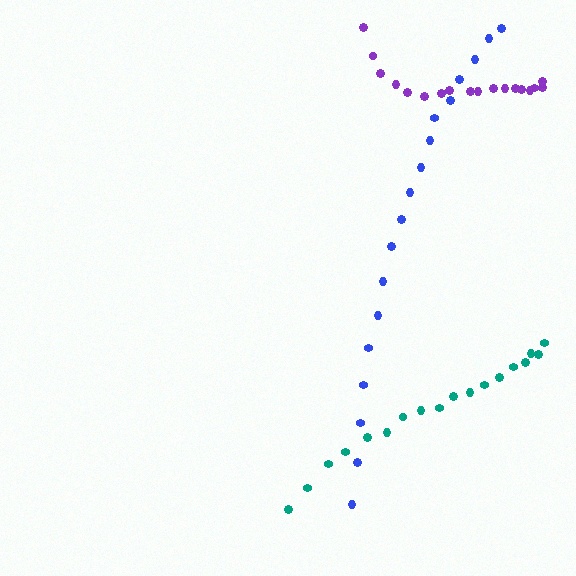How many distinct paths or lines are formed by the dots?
There are 3 distinct paths.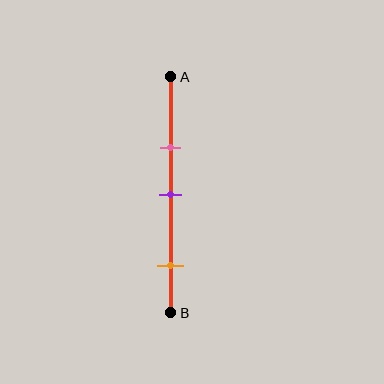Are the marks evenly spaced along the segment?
No, the marks are not evenly spaced.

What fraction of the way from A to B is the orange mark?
The orange mark is approximately 80% (0.8) of the way from A to B.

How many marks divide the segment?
There are 3 marks dividing the segment.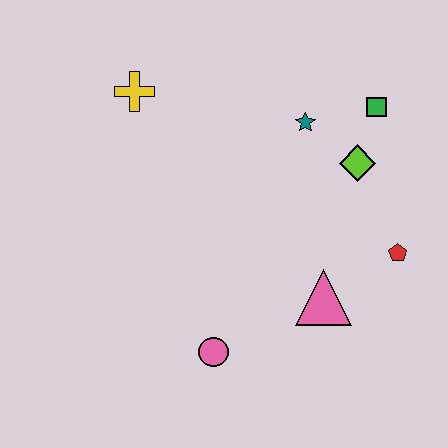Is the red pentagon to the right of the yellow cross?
Yes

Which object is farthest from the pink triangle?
The yellow cross is farthest from the pink triangle.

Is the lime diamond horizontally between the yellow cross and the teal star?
No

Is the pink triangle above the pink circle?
Yes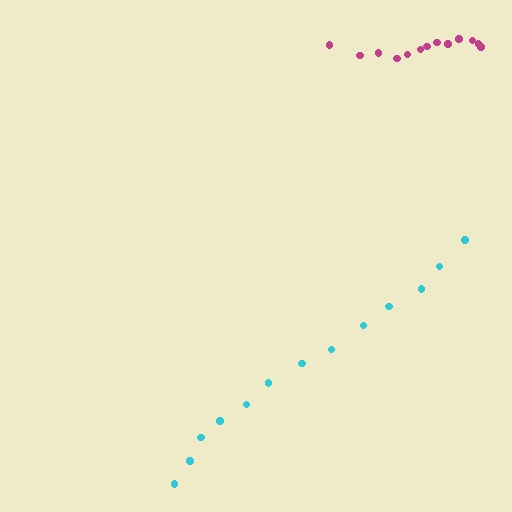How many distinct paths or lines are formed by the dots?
There are 2 distinct paths.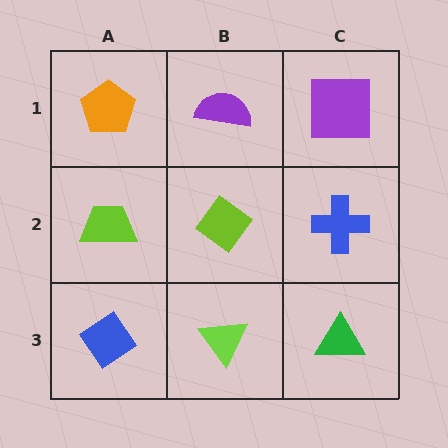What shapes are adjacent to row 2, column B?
A purple semicircle (row 1, column B), a lime triangle (row 3, column B), a lime trapezoid (row 2, column A), a blue cross (row 2, column C).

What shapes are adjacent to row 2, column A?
An orange pentagon (row 1, column A), a blue diamond (row 3, column A), a lime diamond (row 2, column B).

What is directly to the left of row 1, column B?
An orange pentagon.